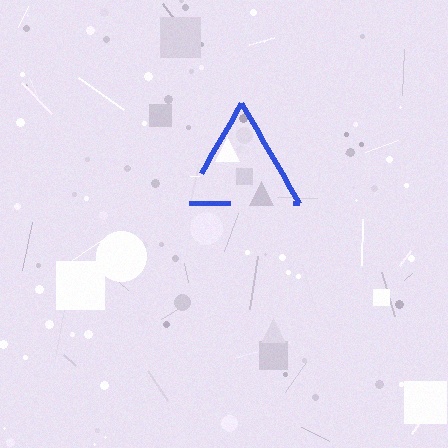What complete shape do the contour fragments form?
The contour fragments form a triangle.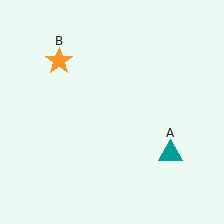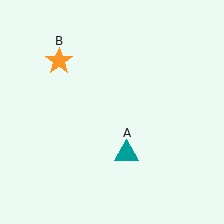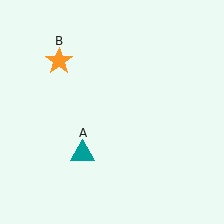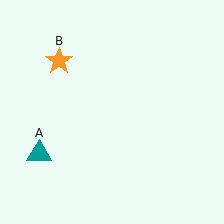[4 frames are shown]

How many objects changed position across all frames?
1 object changed position: teal triangle (object A).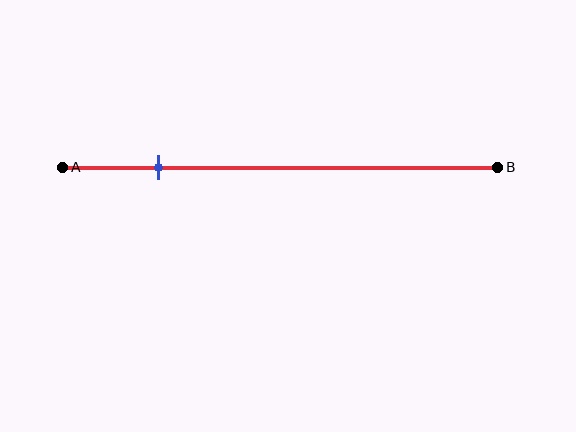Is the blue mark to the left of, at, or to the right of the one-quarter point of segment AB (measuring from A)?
The blue mark is approximately at the one-quarter point of segment AB.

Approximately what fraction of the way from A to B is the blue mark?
The blue mark is approximately 20% of the way from A to B.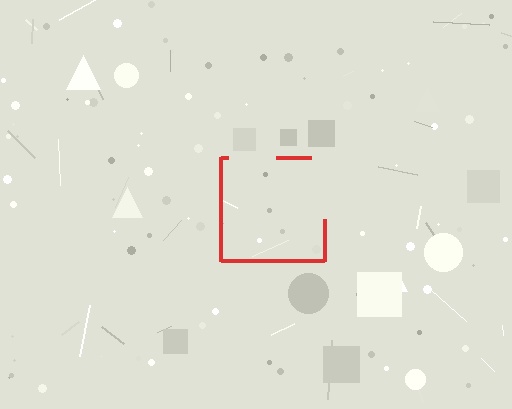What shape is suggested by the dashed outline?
The dashed outline suggests a square.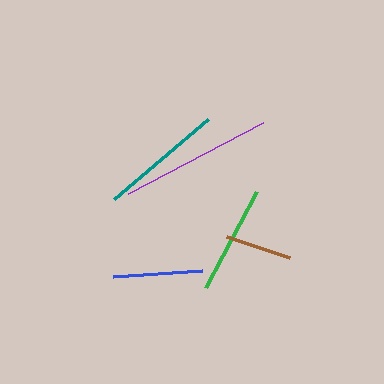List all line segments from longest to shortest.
From longest to shortest: purple, teal, green, blue, brown.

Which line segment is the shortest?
The brown line is the shortest at approximately 66 pixels.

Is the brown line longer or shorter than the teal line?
The teal line is longer than the brown line.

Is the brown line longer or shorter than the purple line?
The purple line is longer than the brown line.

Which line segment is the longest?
The purple line is the longest at approximately 153 pixels.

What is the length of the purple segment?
The purple segment is approximately 153 pixels long.